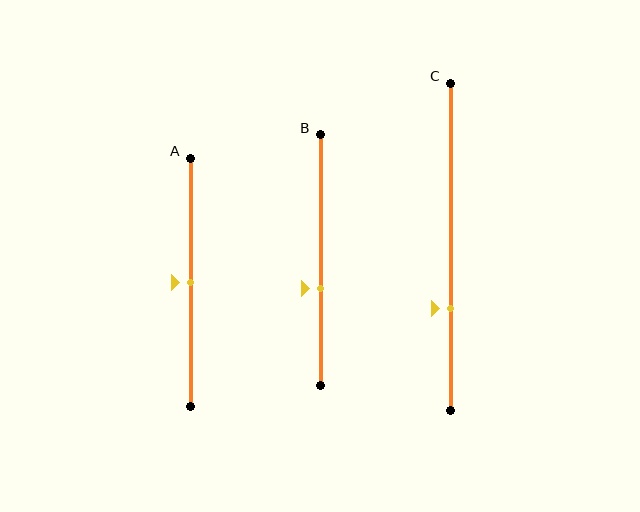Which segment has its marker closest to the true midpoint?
Segment A has its marker closest to the true midpoint.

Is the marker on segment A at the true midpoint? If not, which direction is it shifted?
Yes, the marker on segment A is at the true midpoint.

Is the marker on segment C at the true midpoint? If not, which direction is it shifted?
No, the marker on segment C is shifted downward by about 19% of the segment length.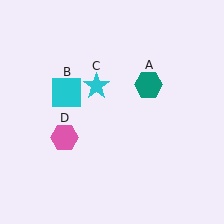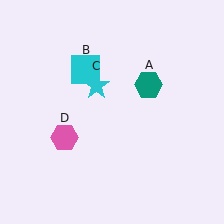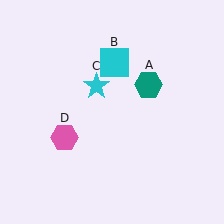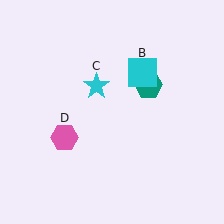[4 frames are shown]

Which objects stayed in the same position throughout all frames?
Teal hexagon (object A) and cyan star (object C) and pink hexagon (object D) remained stationary.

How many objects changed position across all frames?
1 object changed position: cyan square (object B).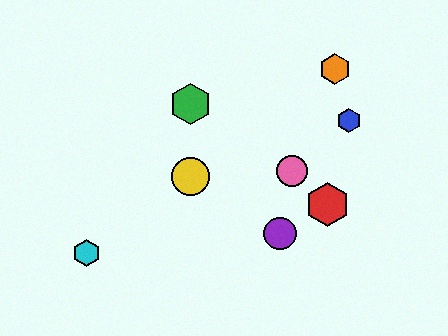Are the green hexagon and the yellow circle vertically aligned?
Yes, both are at x≈191.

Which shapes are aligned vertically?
The green hexagon, the yellow circle are aligned vertically.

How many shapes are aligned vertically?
2 shapes (the green hexagon, the yellow circle) are aligned vertically.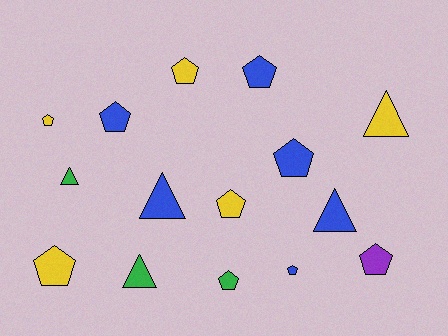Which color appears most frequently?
Blue, with 6 objects.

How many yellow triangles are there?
There is 1 yellow triangle.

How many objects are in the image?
There are 15 objects.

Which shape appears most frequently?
Pentagon, with 10 objects.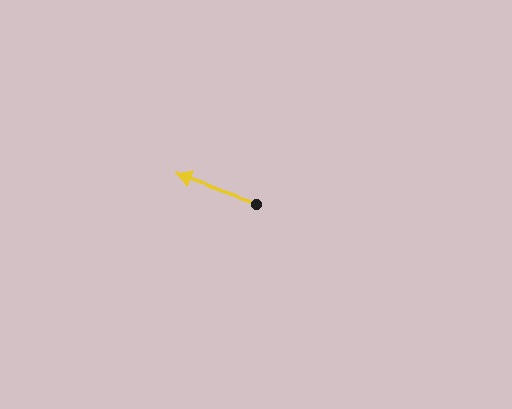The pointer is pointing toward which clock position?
Roughly 10 o'clock.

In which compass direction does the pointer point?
West.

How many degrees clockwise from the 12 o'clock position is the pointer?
Approximately 290 degrees.